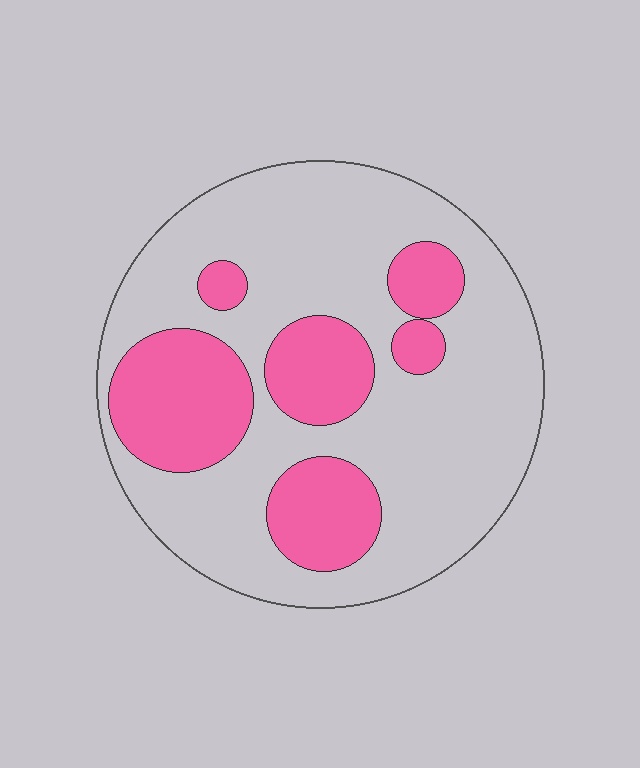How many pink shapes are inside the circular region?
6.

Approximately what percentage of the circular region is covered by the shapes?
Approximately 30%.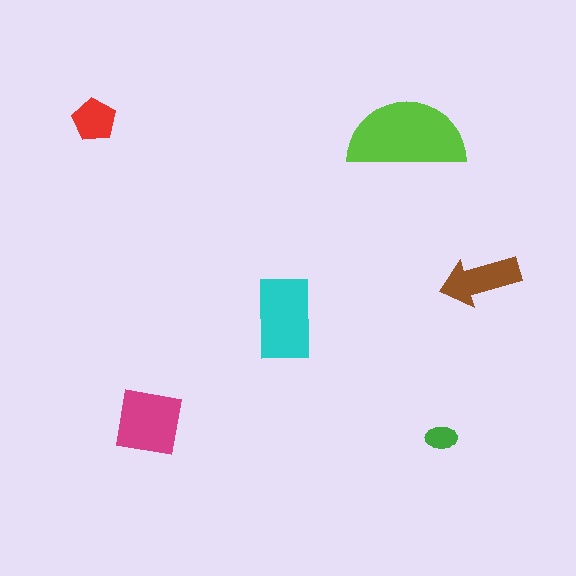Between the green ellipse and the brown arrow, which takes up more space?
The brown arrow.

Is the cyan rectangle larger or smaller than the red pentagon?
Larger.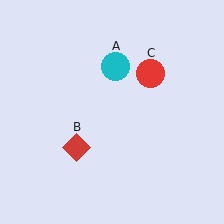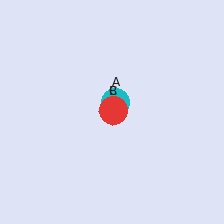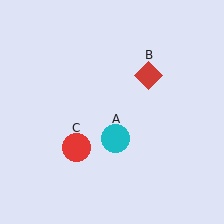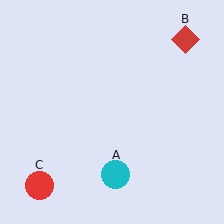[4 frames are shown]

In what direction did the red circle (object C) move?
The red circle (object C) moved down and to the left.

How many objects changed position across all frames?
3 objects changed position: cyan circle (object A), red diamond (object B), red circle (object C).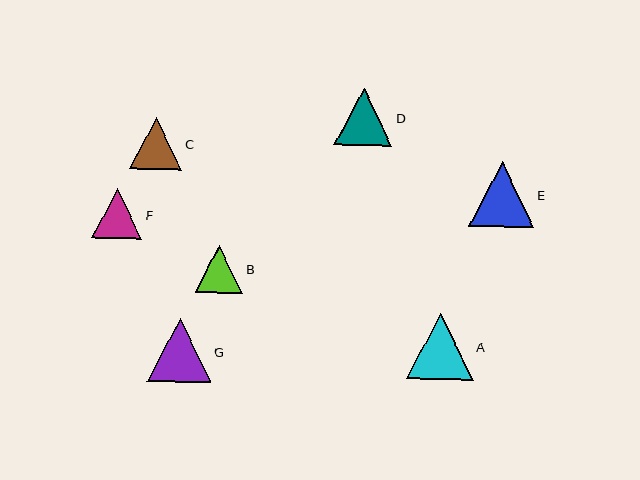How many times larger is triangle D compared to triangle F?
Triangle D is approximately 1.2 times the size of triangle F.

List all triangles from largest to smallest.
From largest to smallest: A, E, G, D, C, F, B.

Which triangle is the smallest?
Triangle B is the smallest with a size of approximately 47 pixels.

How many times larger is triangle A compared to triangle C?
Triangle A is approximately 1.3 times the size of triangle C.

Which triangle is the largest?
Triangle A is the largest with a size of approximately 67 pixels.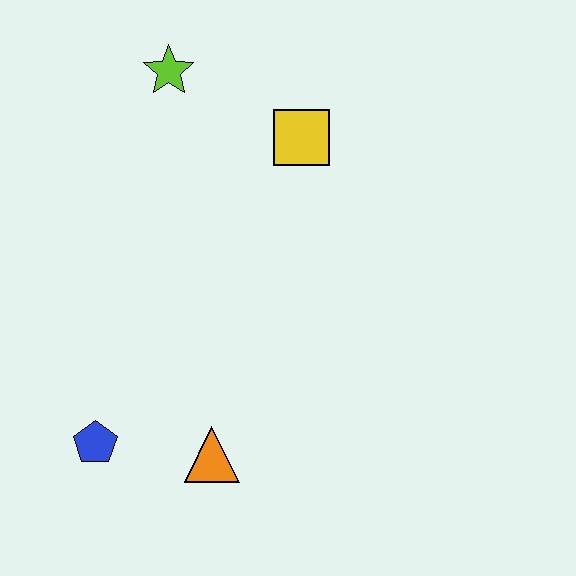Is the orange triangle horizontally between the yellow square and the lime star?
Yes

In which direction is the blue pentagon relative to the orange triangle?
The blue pentagon is to the left of the orange triangle.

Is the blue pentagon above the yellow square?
No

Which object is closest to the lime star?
The yellow square is closest to the lime star.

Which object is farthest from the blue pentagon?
The lime star is farthest from the blue pentagon.